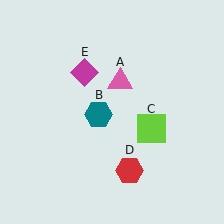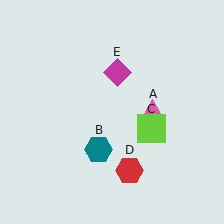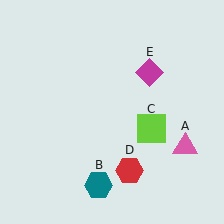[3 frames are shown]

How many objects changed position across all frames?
3 objects changed position: pink triangle (object A), teal hexagon (object B), magenta diamond (object E).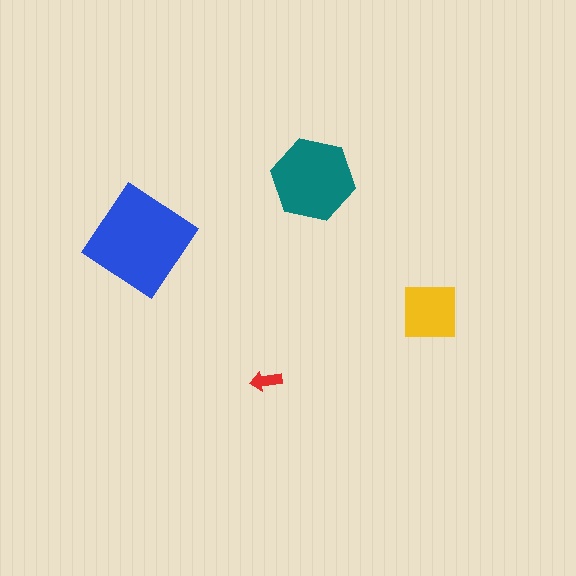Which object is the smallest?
The red arrow.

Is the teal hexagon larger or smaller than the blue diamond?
Smaller.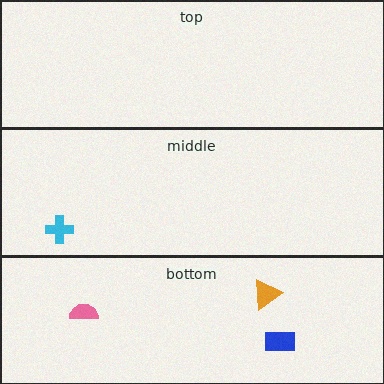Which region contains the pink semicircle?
The bottom region.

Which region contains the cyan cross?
The middle region.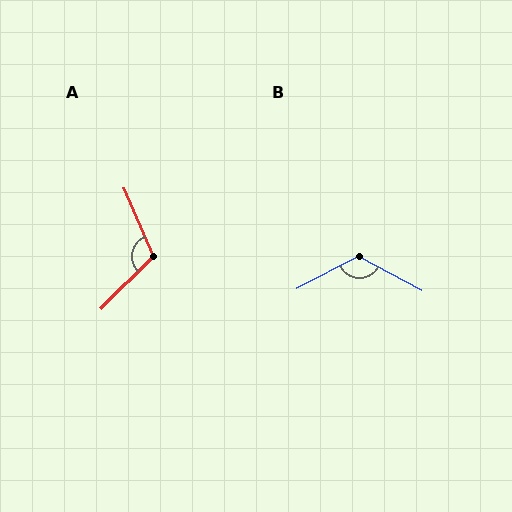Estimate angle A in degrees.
Approximately 111 degrees.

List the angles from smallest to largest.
A (111°), B (124°).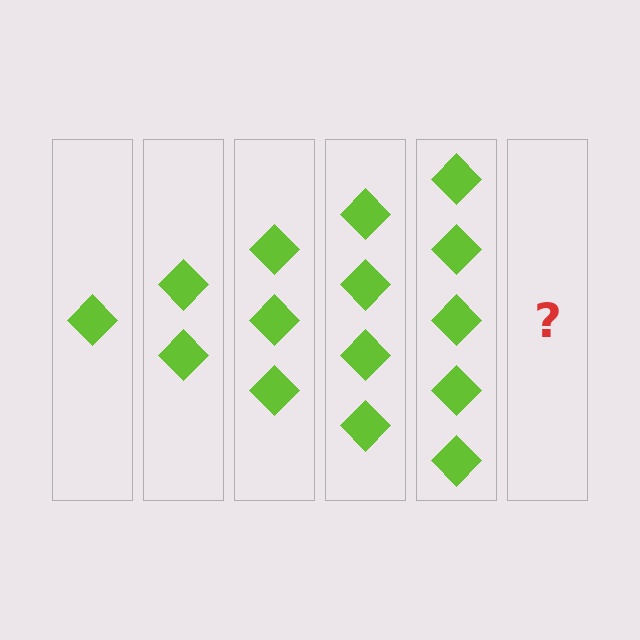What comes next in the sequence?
The next element should be 6 diamonds.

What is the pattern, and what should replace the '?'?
The pattern is that each step adds one more diamond. The '?' should be 6 diamonds.